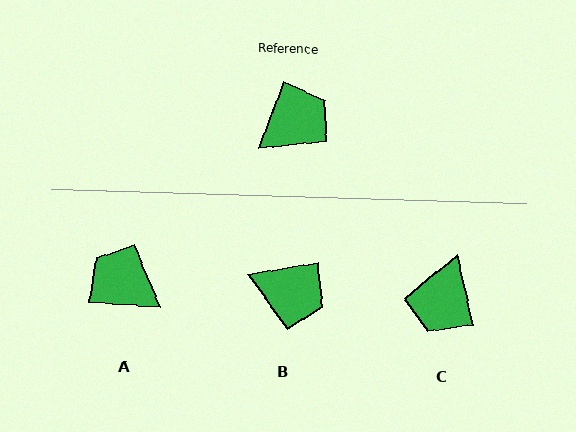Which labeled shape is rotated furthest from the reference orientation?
C, about 147 degrees away.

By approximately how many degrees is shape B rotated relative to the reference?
Approximately 60 degrees clockwise.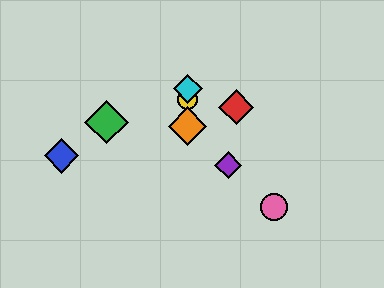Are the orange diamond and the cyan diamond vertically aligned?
Yes, both are at x≈188.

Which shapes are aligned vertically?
The yellow circle, the orange diamond, the cyan diamond are aligned vertically.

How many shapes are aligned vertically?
3 shapes (the yellow circle, the orange diamond, the cyan diamond) are aligned vertically.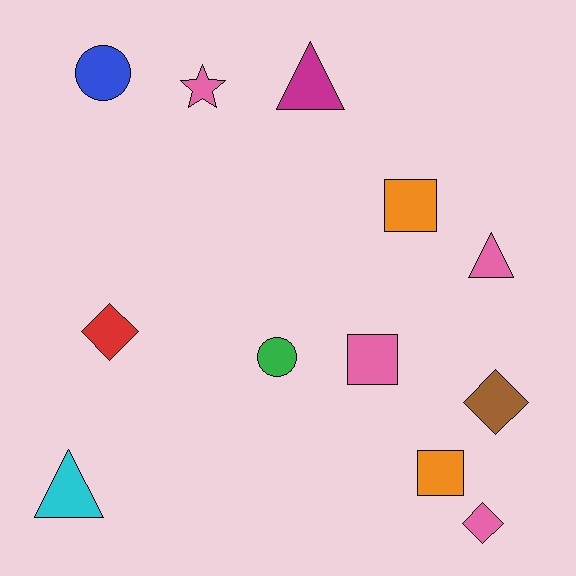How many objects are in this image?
There are 12 objects.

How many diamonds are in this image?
There are 3 diamonds.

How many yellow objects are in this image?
There are no yellow objects.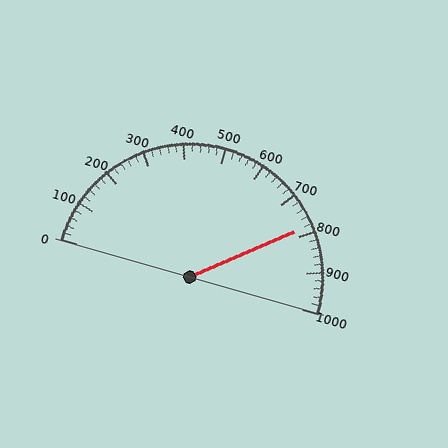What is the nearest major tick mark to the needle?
The nearest major tick mark is 800.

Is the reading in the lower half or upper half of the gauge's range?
The reading is in the upper half of the range (0 to 1000).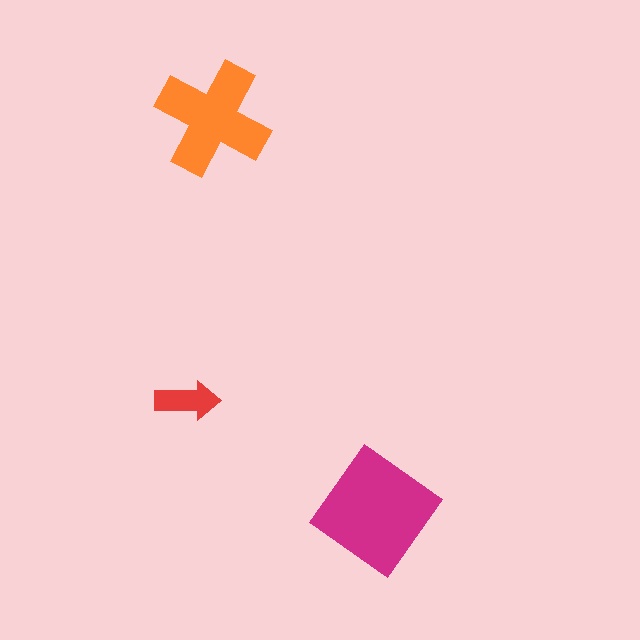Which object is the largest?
The magenta diamond.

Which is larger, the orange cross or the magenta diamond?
The magenta diamond.